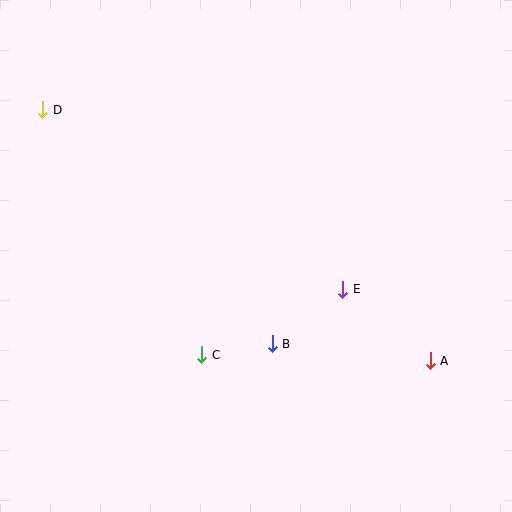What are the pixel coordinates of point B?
Point B is at (272, 344).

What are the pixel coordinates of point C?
Point C is at (202, 355).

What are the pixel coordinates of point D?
Point D is at (43, 110).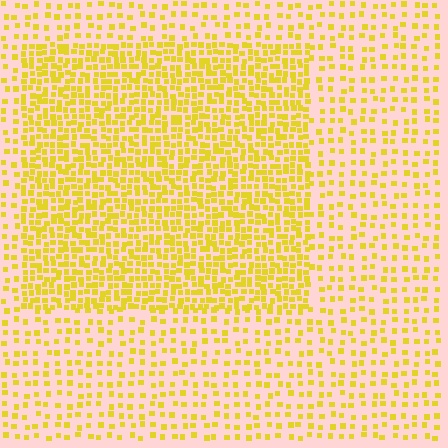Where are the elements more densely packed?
The elements are more densely packed inside the rectangle boundary.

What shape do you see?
I see a rectangle.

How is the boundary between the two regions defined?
The boundary is defined by a change in element density (approximately 2.2x ratio). All elements are the same color, size, and shape.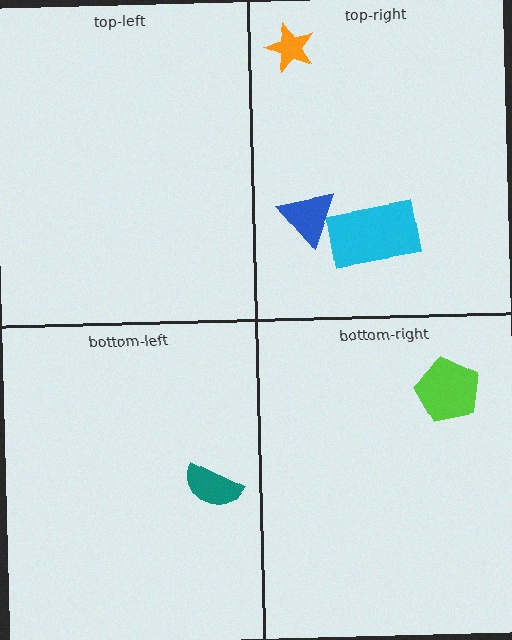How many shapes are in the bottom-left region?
1.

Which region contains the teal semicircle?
The bottom-left region.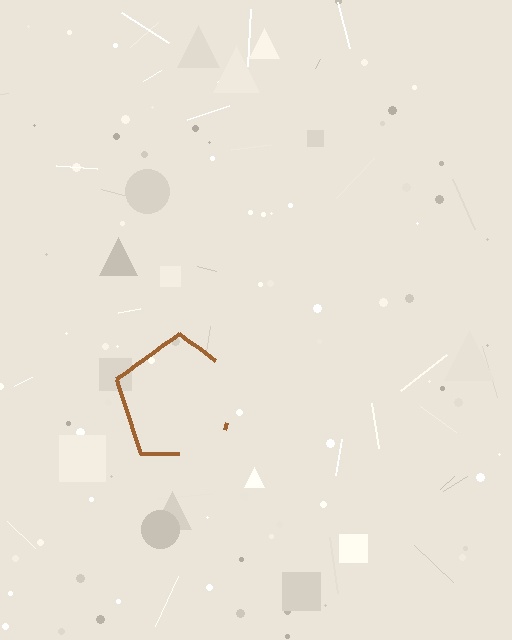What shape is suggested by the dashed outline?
The dashed outline suggests a pentagon.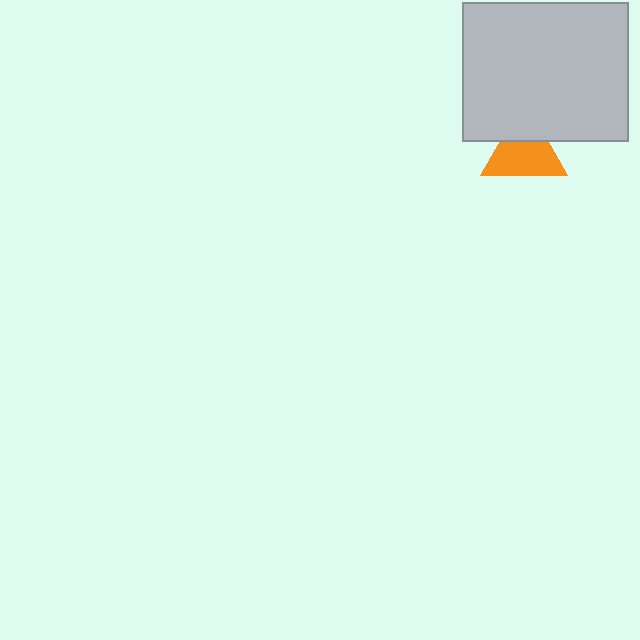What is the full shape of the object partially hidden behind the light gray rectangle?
The partially hidden object is an orange triangle.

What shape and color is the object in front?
The object in front is a light gray rectangle.